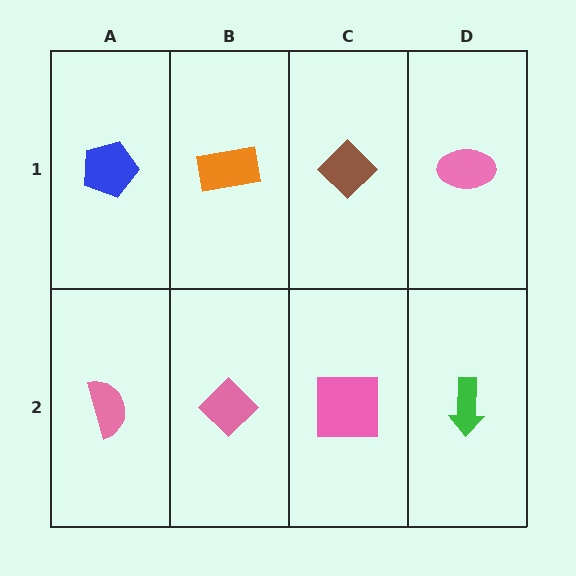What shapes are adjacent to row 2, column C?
A brown diamond (row 1, column C), a pink diamond (row 2, column B), a green arrow (row 2, column D).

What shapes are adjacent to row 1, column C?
A pink square (row 2, column C), an orange rectangle (row 1, column B), a pink ellipse (row 1, column D).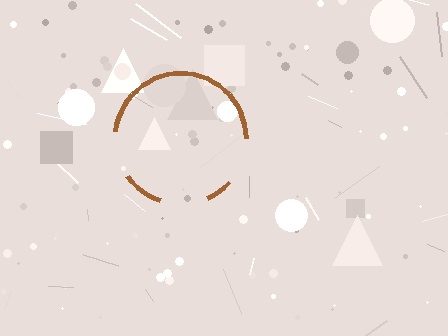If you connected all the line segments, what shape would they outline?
They would outline a circle.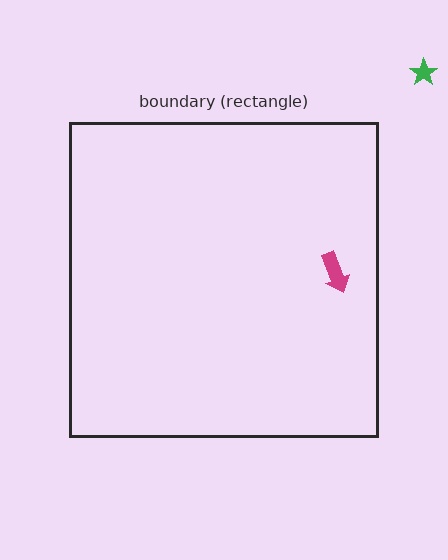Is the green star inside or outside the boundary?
Outside.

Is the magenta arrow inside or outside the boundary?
Inside.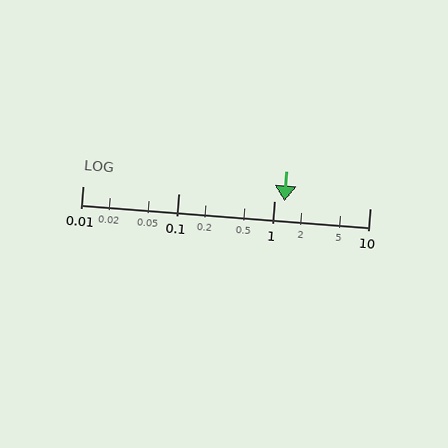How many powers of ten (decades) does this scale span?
The scale spans 3 decades, from 0.01 to 10.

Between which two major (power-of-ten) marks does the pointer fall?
The pointer is between 1 and 10.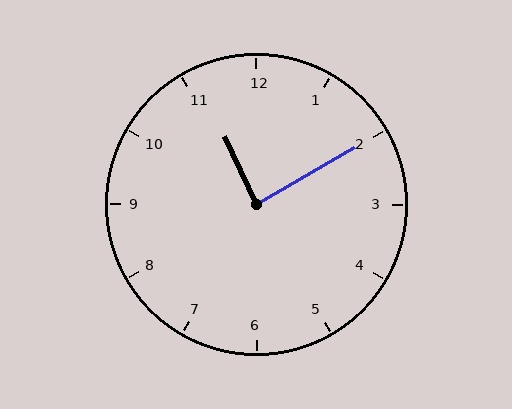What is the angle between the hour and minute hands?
Approximately 85 degrees.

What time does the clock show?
11:10.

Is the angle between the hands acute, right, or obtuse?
It is right.